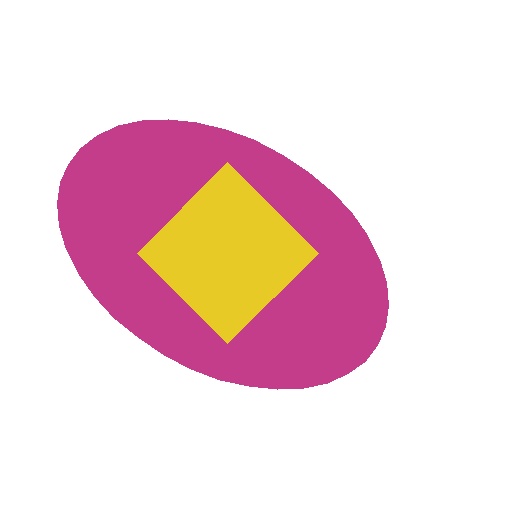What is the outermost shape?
The magenta ellipse.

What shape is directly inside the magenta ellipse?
The yellow diamond.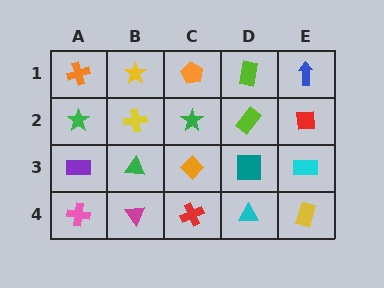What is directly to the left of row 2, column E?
A lime rectangle.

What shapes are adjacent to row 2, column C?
An orange pentagon (row 1, column C), an orange diamond (row 3, column C), a yellow cross (row 2, column B), a lime rectangle (row 2, column D).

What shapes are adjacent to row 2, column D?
A lime rectangle (row 1, column D), a teal square (row 3, column D), a green star (row 2, column C), a red square (row 2, column E).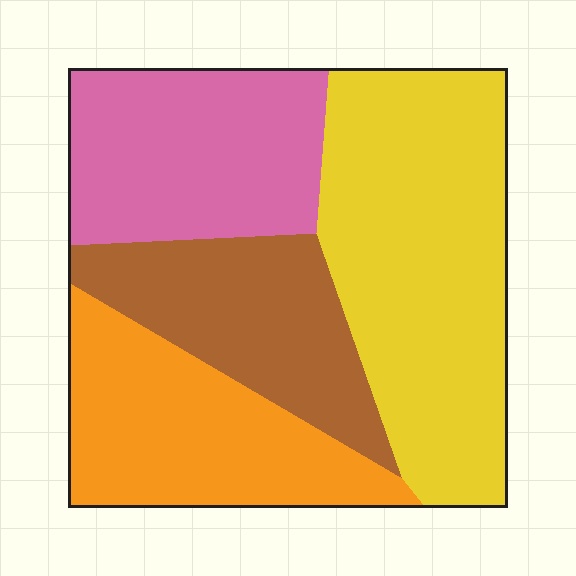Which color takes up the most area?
Yellow, at roughly 35%.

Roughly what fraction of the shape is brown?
Brown takes up about one fifth (1/5) of the shape.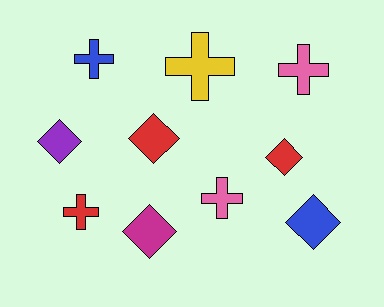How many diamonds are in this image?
There are 5 diamonds.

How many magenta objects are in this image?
There is 1 magenta object.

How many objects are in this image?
There are 10 objects.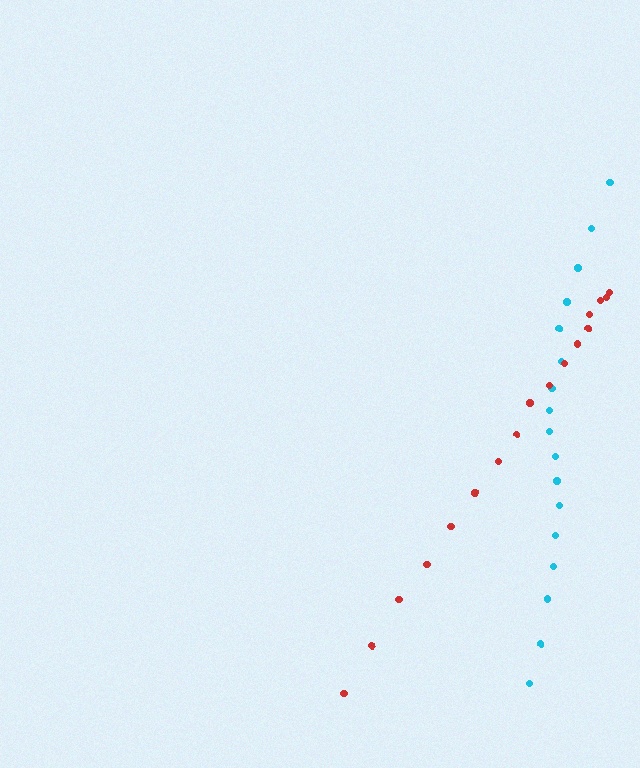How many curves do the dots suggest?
There are 2 distinct paths.